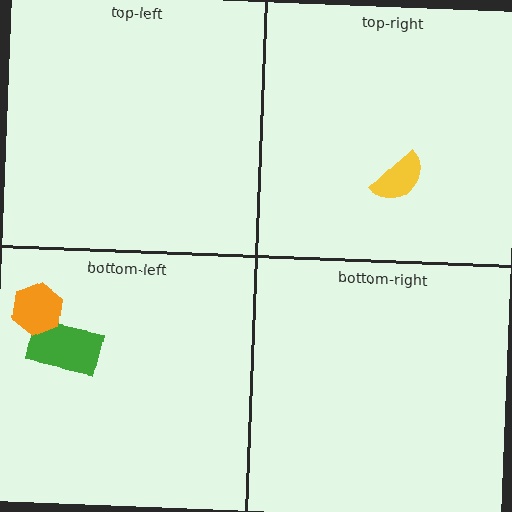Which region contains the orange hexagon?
The bottom-left region.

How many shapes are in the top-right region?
1.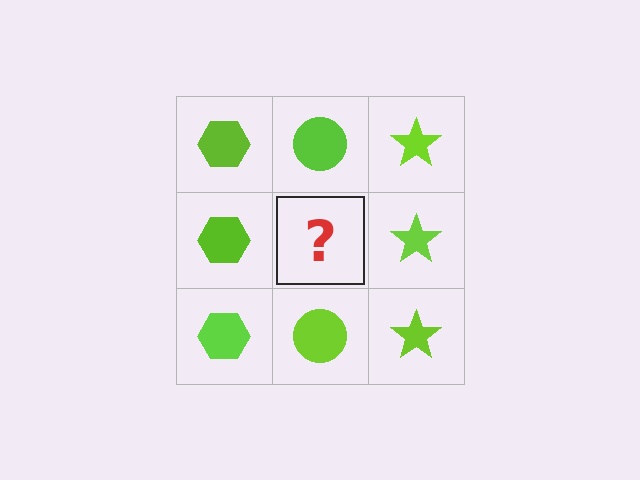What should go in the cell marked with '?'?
The missing cell should contain a lime circle.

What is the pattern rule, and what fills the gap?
The rule is that each column has a consistent shape. The gap should be filled with a lime circle.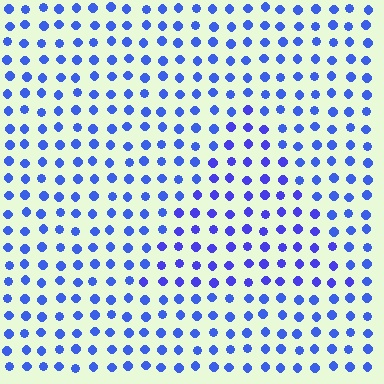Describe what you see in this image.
The image is filled with small blue elements in a uniform arrangement. A triangle-shaped region is visible where the elements are tinted to a slightly different hue, forming a subtle color boundary.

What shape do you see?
I see a triangle.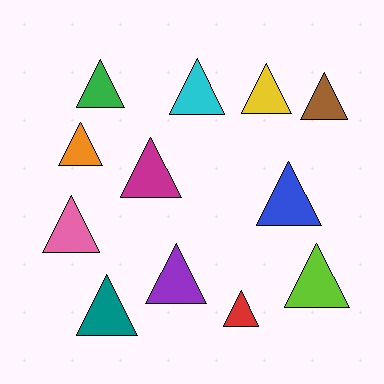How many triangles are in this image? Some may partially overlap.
There are 12 triangles.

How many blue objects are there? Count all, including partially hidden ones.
There is 1 blue object.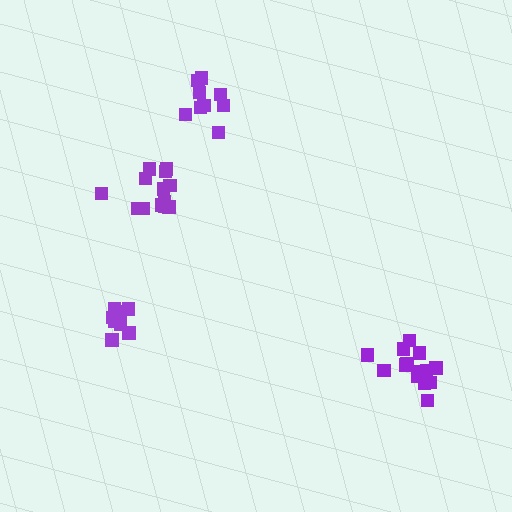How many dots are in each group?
Group 1: 13 dots, Group 2: 10 dots, Group 3: 10 dots, Group 4: 14 dots (47 total).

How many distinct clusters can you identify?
There are 4 distinct clusters.